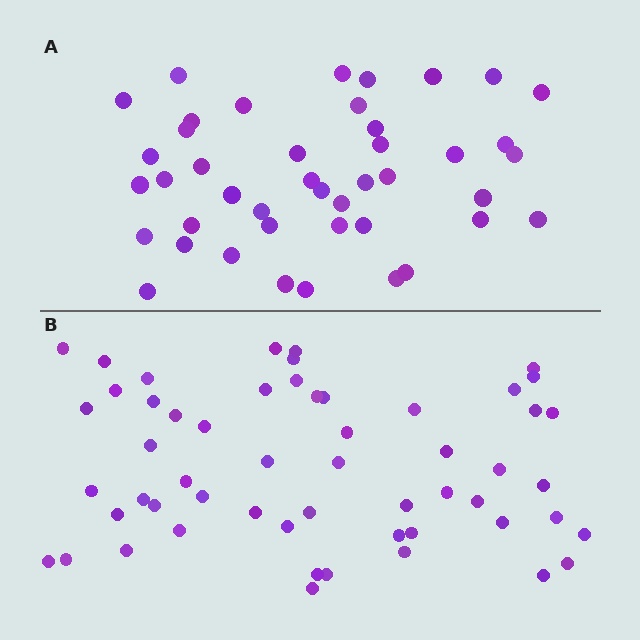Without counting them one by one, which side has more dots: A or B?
Region B (the bottom region) has more dots.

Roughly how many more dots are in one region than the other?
Region B has roughly 12 or so more dots than region A.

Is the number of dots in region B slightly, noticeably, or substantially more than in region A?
Region B has noticeably more, but not dramatically so. The ratio is roughly 1.3 to 1.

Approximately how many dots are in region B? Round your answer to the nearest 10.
About 60 dots. (The exact count is 55, which rounds to 60.)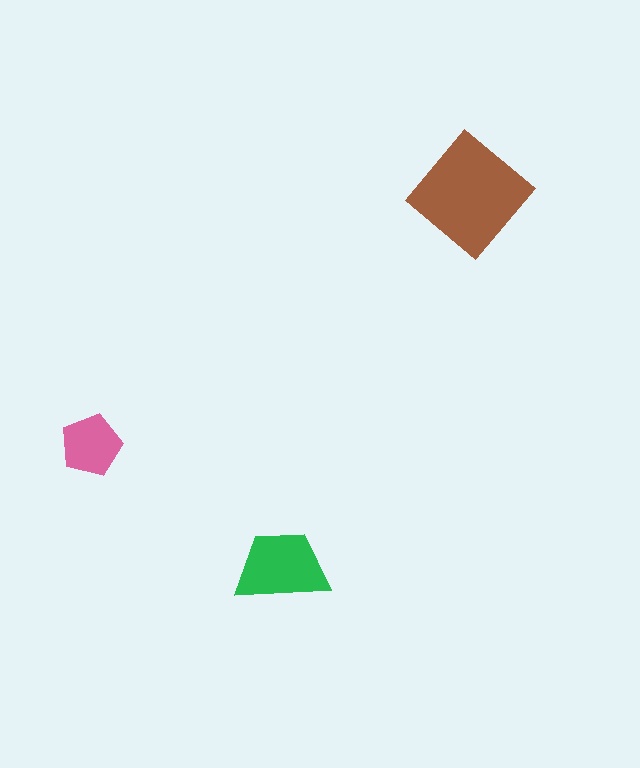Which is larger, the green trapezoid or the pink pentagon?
The green trapezoid.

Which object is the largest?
The brown diamond.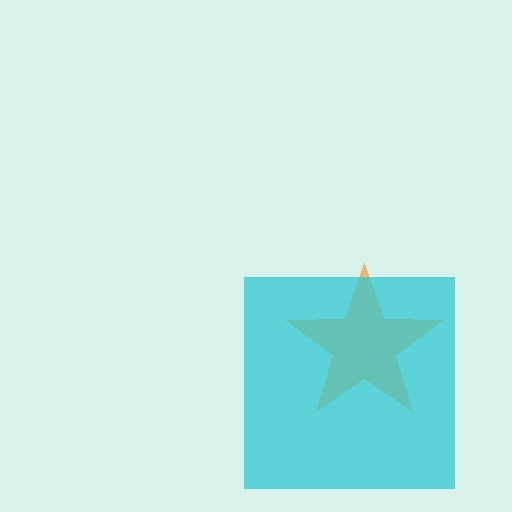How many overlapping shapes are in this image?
There are 2 overlapping shapes in the image.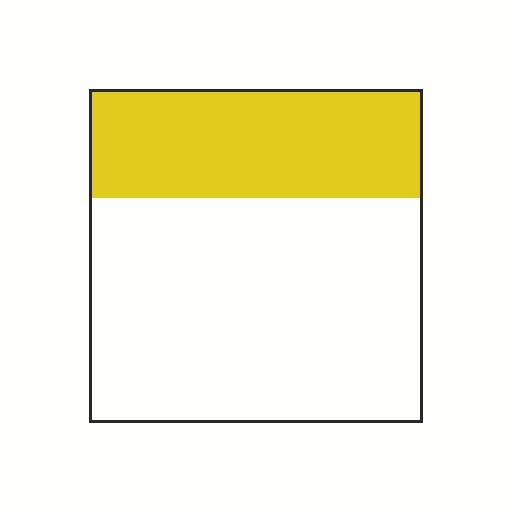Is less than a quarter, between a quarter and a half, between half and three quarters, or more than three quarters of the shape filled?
Between a quarter and a half.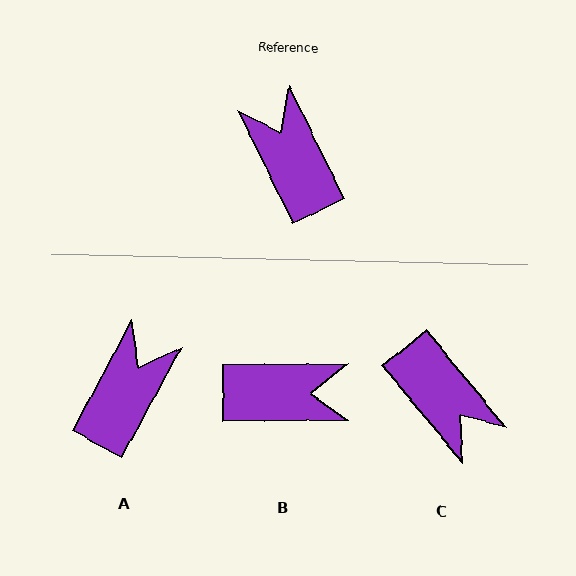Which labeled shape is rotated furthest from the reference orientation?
C, about 167 degrees away.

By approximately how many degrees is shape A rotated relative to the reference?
Approximately 54 degrees clockwise.